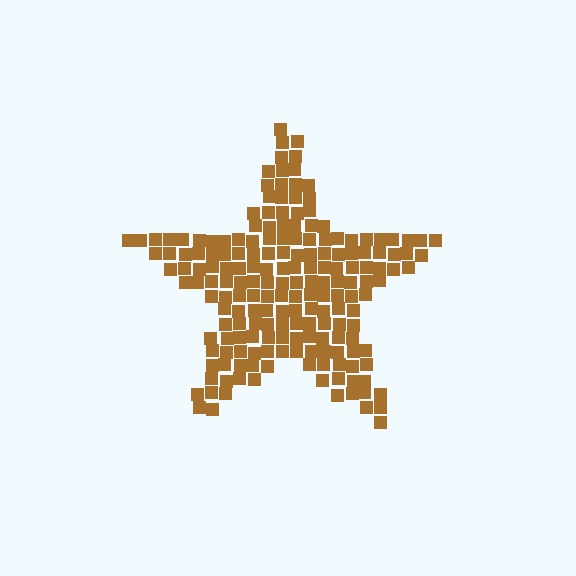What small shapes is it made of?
It is made of small squares.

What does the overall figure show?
The overall figure shows a star.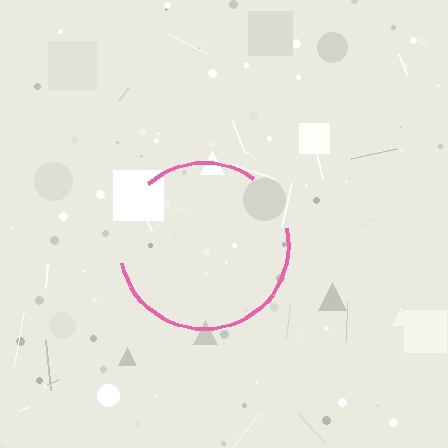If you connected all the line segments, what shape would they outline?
They would outline a circle.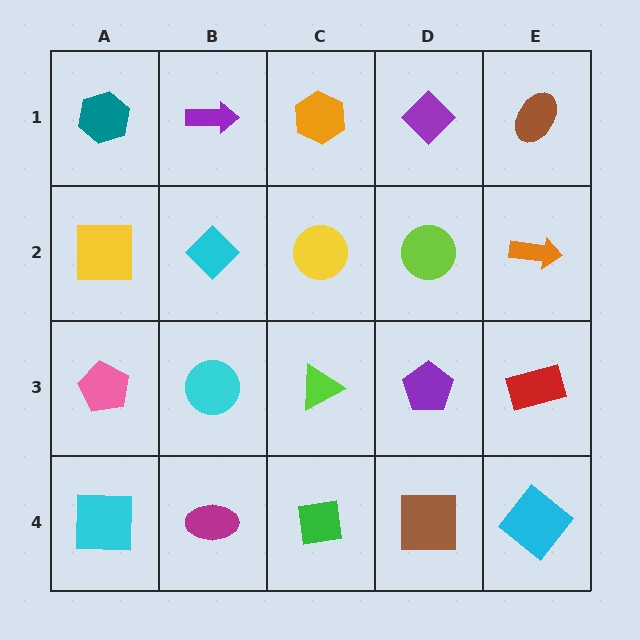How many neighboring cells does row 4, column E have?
2.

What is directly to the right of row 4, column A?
A magenta ellipse.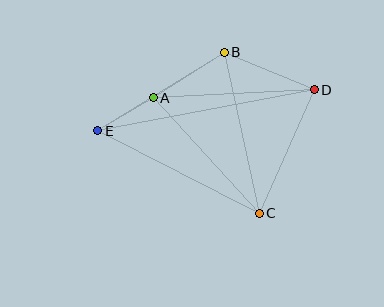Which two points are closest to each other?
Points A and E are closest to each other.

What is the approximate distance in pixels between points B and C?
The distance between B and C is approximately 165 pixels.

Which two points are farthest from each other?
Points D and E are farthest from each other.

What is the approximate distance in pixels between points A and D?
The distance between A and D is approximately 161 pixels.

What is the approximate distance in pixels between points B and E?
The distance between B and E is approximately 149 pixels.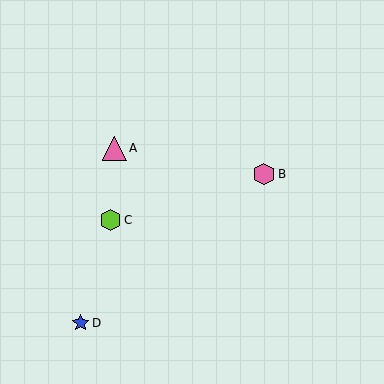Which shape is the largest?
The pink triangle (labeled A) is the largest.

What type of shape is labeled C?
Shape C is a lime hexagon.